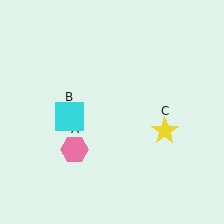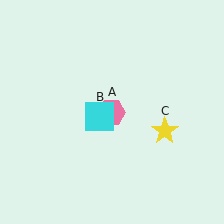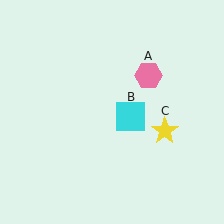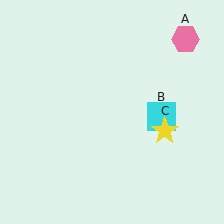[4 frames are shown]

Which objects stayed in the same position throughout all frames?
Yellow star (object C) remained stationary.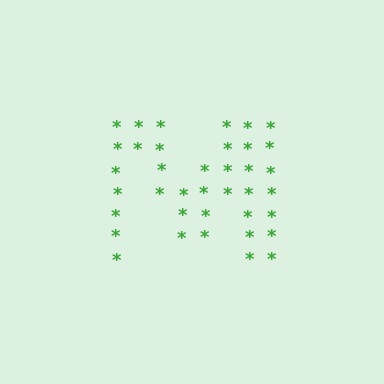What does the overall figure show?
The overall figure shows the letter M.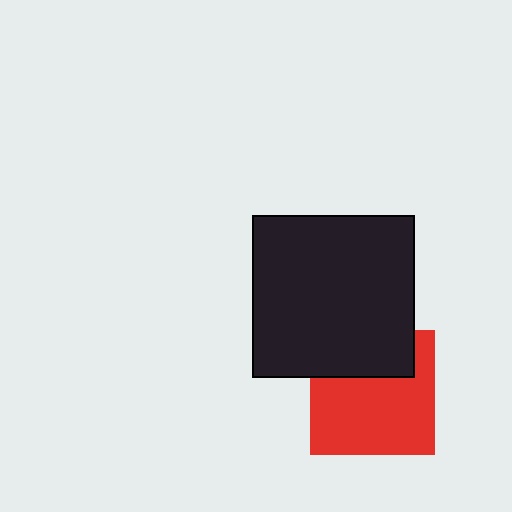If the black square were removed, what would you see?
You would see the complete red square.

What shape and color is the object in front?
The object in front is a black square.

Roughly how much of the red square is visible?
Most of it is visible (roughly 68%).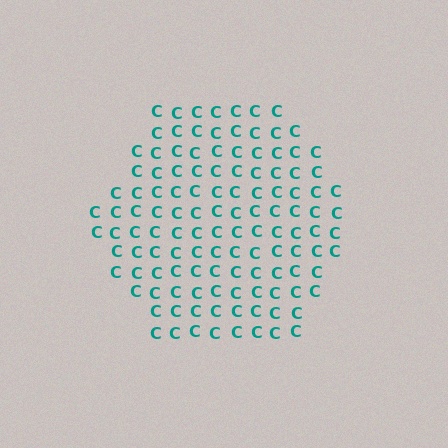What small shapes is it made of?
It is made of small letter C's.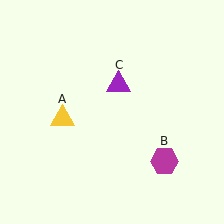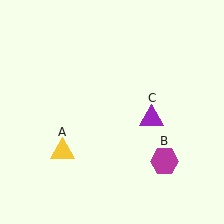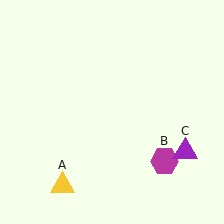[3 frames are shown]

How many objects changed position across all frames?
2 objects changed position: yellow triangle (object A), purple triangle (object C).